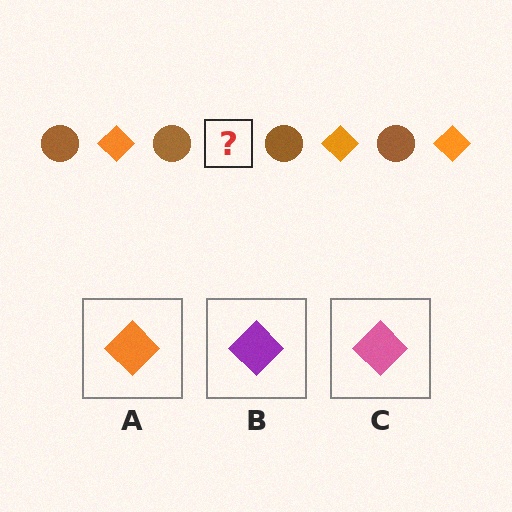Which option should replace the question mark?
Option A.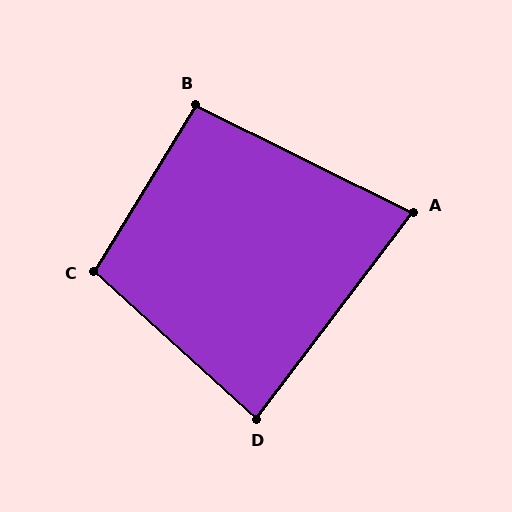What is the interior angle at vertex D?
Approximately 85 degrees (acute).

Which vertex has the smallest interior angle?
A, at approximately 79 degrees.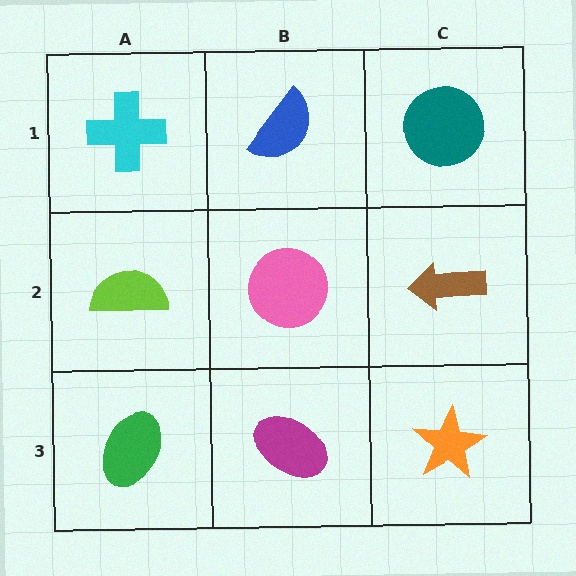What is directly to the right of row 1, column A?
A blue semicircle.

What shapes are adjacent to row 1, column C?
A brown arrow (row 2, column C), a blue semicircle (row 1, column B).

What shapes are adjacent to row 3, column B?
A pink circle (row 2, column B), a green ellipse (row 3, column A), an orange star (row 3, column C).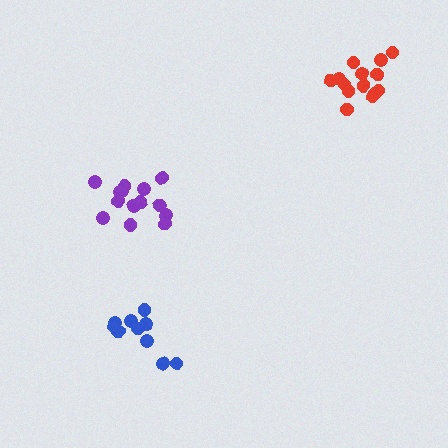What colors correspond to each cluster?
The clusters are colored: purple, red, blue.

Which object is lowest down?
The blue cluster is bottommost.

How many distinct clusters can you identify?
There are 3 distinct clusters.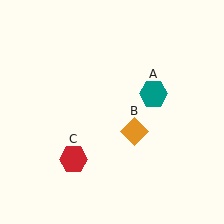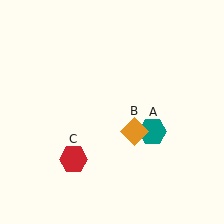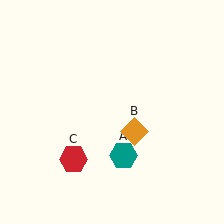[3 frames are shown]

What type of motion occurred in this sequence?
The teal hexagon (object A) rotated clockwise around the center of the scene.